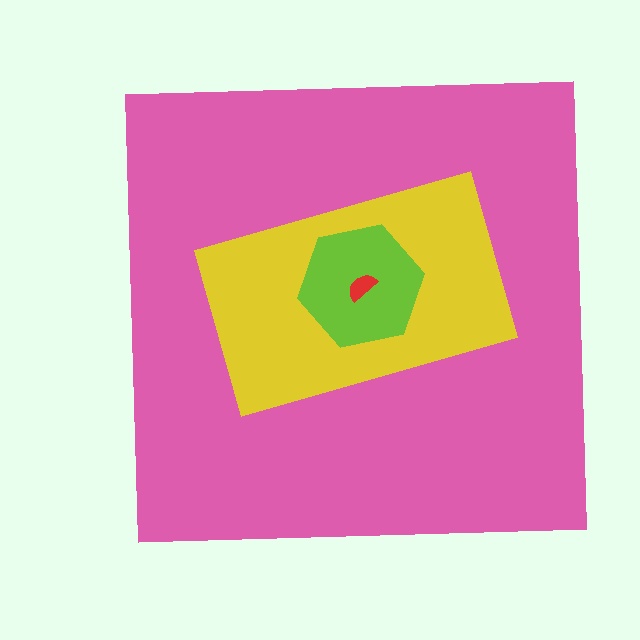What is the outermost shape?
The pink square.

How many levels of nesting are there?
4.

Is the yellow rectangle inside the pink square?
Yes.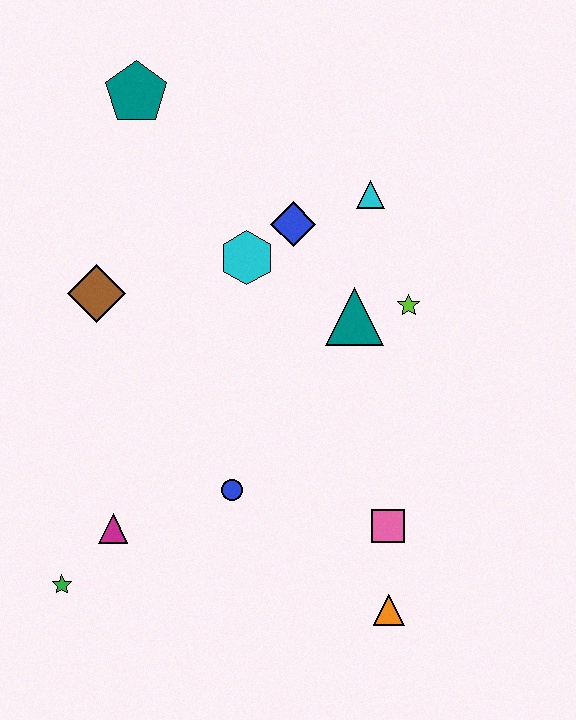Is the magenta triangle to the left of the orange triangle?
Yes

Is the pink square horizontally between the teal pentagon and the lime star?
Yes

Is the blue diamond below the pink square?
No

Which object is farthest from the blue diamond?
The green star is farthest from the blue diamond.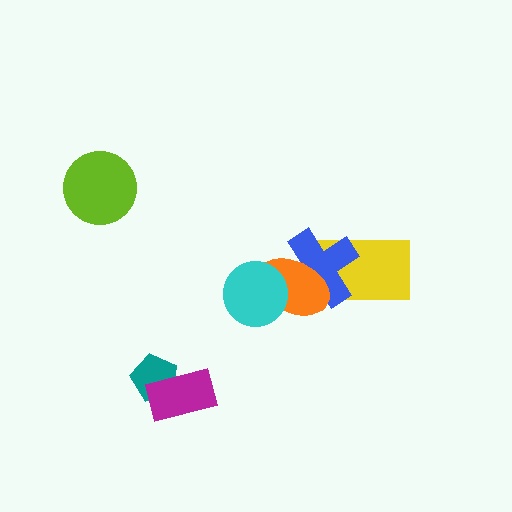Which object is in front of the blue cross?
The orange ellipse is in front of the blue cross.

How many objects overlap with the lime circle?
0 objects overlap with the lime circle.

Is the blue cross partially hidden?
Yes, it is partially covered by another shape.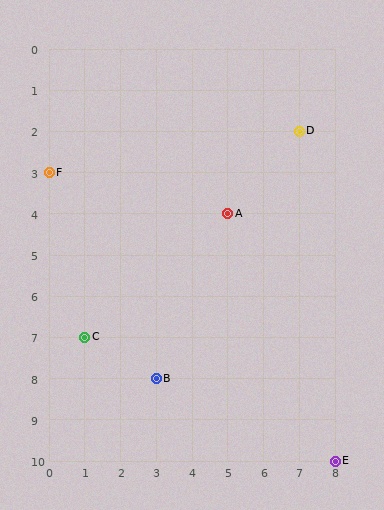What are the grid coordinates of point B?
Point B is at grid coordinates (3, 8).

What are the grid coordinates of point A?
Point A is at grid coordinates (5, 4).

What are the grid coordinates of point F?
Point F is at grid coordinates (0, 3).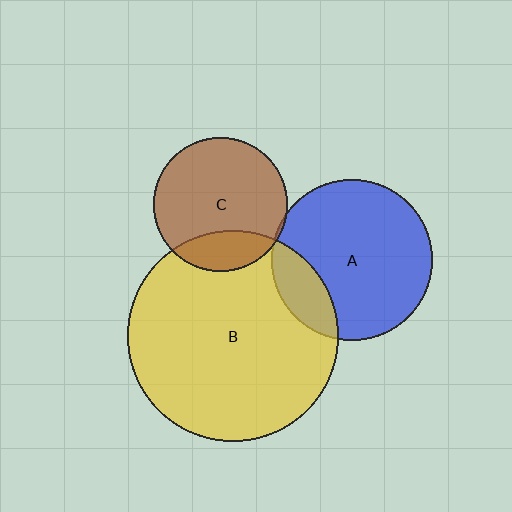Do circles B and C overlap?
Yes.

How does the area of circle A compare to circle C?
Approximately 1.5 times.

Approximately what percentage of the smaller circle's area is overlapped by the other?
Approximately 20%.